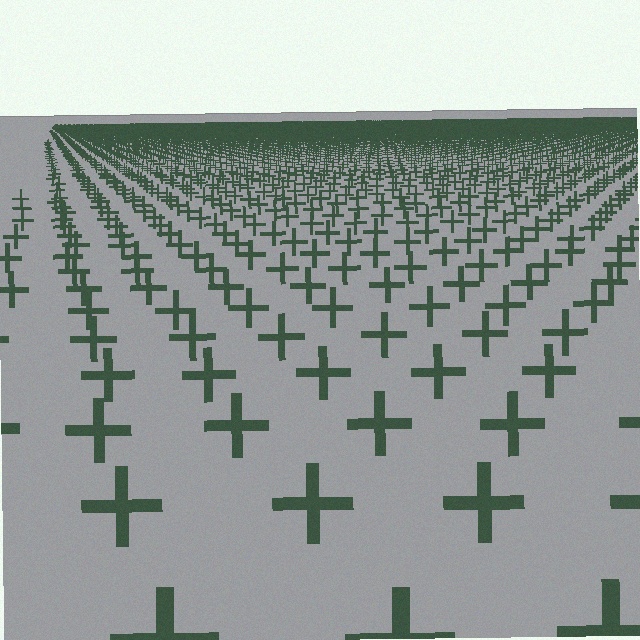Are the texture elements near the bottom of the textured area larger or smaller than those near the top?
Larger. Near the bottom, elements are closer to the viewer and appear at a bigger on-screen size.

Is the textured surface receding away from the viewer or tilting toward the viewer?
The surface is receding away from the viewer. Texture elements get smaller and denser toward the top.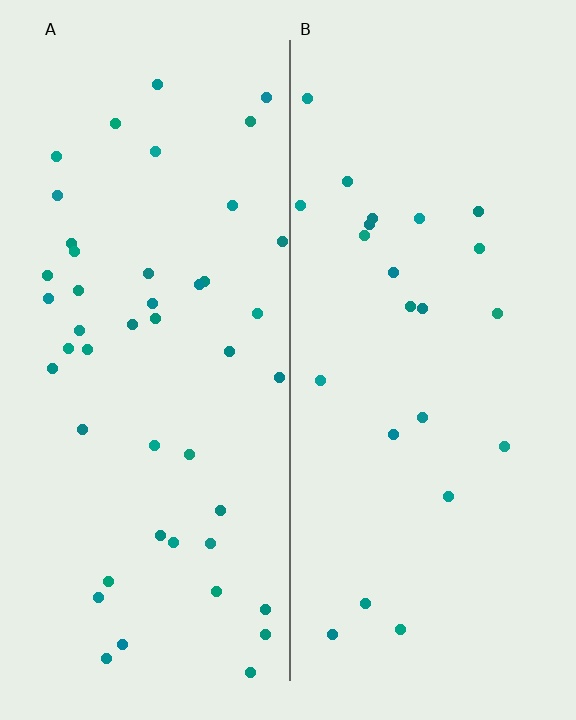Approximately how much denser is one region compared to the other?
Approximately 2.0× — region A over region B.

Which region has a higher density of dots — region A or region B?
A (the left).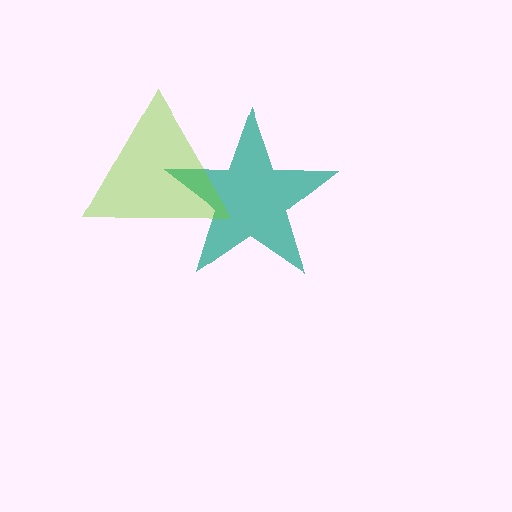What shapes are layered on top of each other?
The layered shapes are: a teal star, a lime triangle.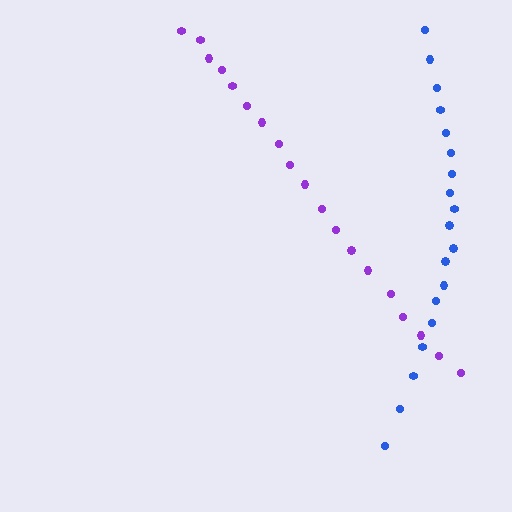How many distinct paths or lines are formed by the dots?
There are 2 distinct paths.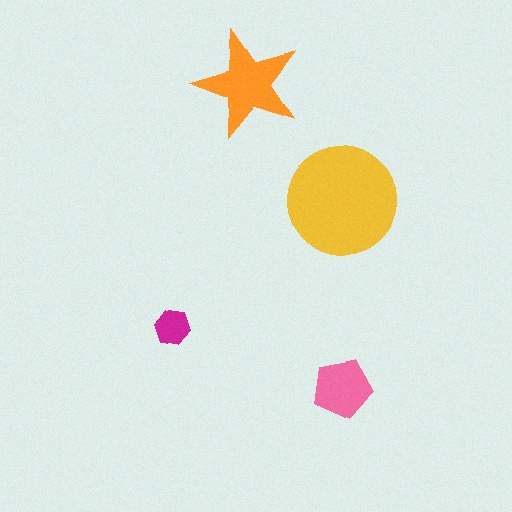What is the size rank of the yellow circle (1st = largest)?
1st.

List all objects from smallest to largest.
The magenta hexagon, the pink pentagon, the orange star, the yellow circle.